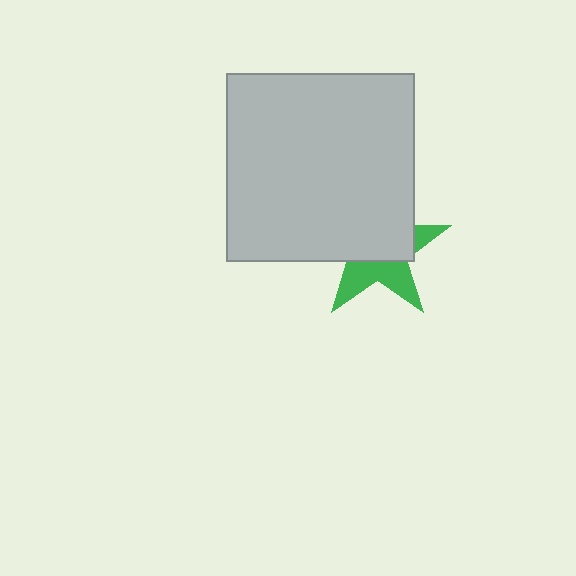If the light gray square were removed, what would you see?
You would see the complete green star.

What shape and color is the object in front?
The object in front is a light gray square.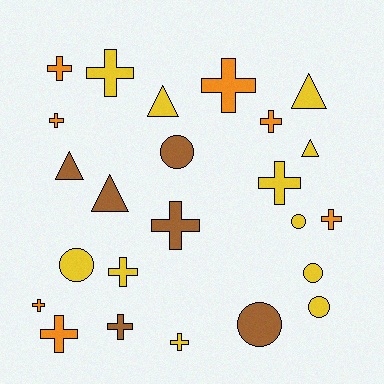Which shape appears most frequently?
Cross, with 13 objects.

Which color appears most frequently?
Yellow, with 11 objects.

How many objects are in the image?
There are 24 objects.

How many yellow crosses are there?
There are 4 yellow crosses.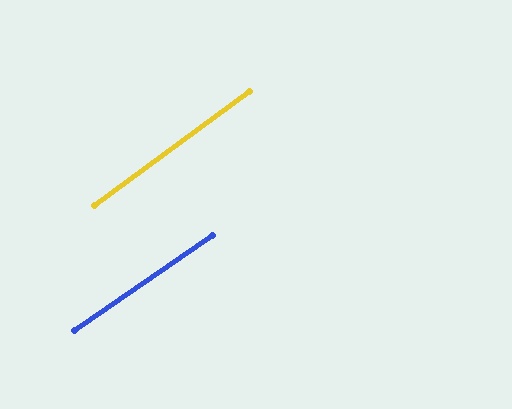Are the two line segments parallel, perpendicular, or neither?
Parallel — their directions differ by only 1.8°.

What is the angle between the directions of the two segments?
Approximately 2 degrees.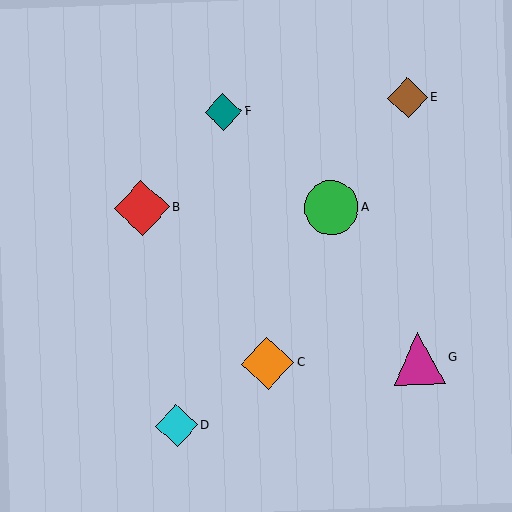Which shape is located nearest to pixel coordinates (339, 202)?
The green circle (labeled A) at (331, 208) is nearest to that location.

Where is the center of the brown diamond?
The center of the brown diamond is at (408, 98).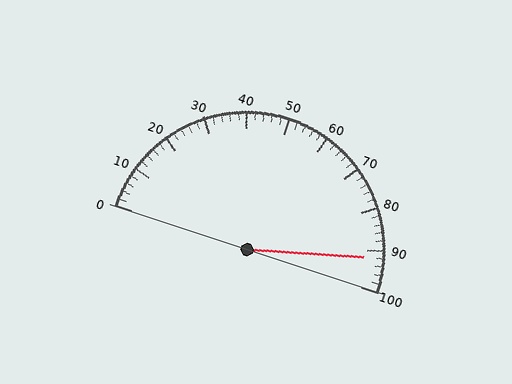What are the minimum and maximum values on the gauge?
The gauge ranges from 0 to 100.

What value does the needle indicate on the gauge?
The needle indicates approximately 92.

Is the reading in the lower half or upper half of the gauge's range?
The reading is in the upper half of the range (0 to 100).